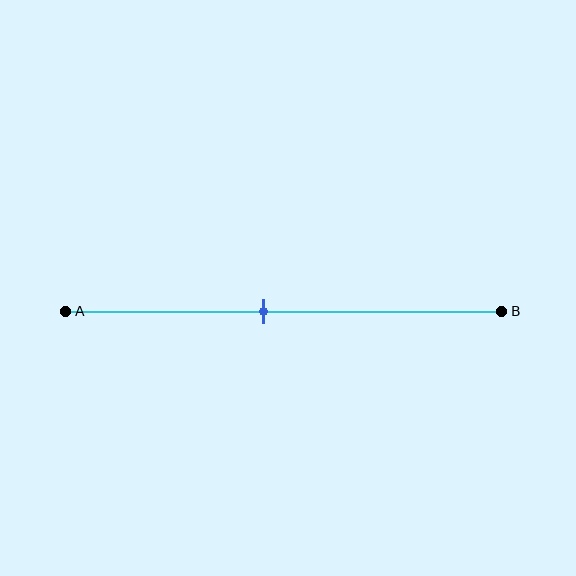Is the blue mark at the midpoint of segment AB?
No, the mark is at about 45% from A, not at the 50% midpoint.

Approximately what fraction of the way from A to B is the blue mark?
The blue mark is approximately 45% of the way from A to B.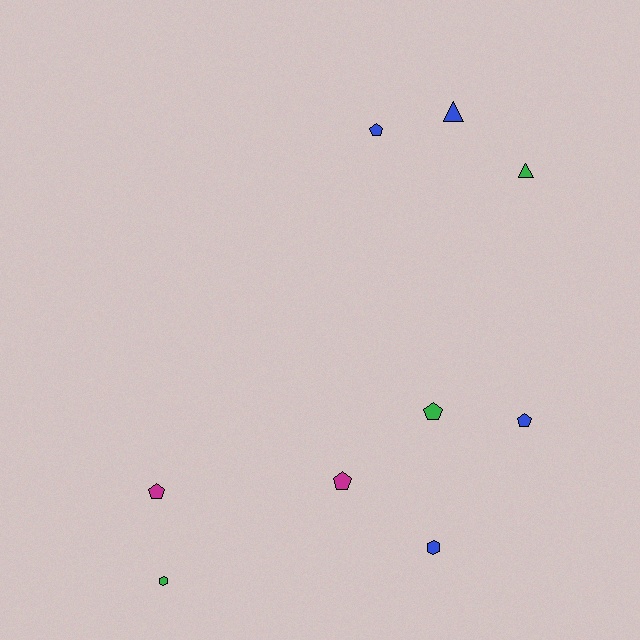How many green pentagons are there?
There is 1 green pentagon.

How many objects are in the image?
There are 9 objects.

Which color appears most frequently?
Blue, with 4 objects.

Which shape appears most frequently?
Pentagon, with 5 objects.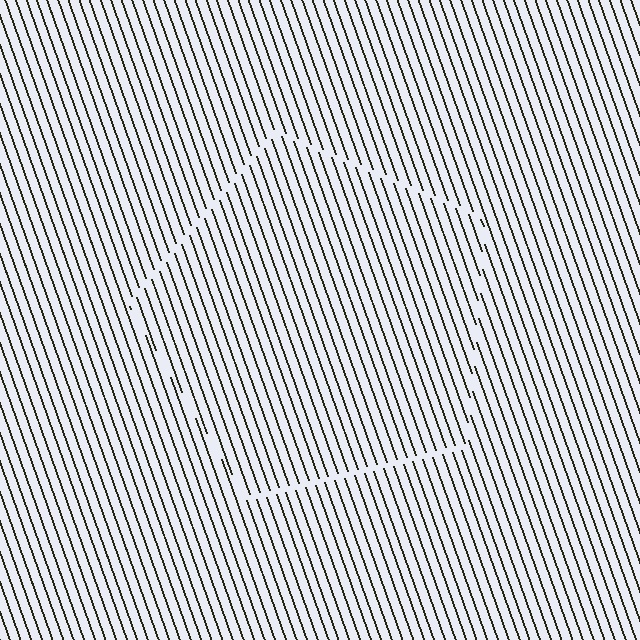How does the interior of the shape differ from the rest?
The interior of the shape contains the same grating, shifted by half a period — the contour is defined by the phase discontinuity where line-ends from the inner and outer gratings abut.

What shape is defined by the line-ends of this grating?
An illusory pentagon. The interior of the shape contains the same grating, shifted by half a period — the contour is defined by the phase discontinuity where line-ends from the inner and outer gratings abut.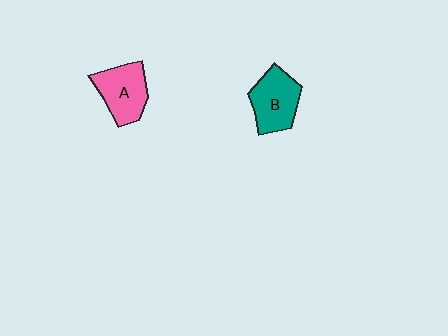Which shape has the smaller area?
Shape A (pink).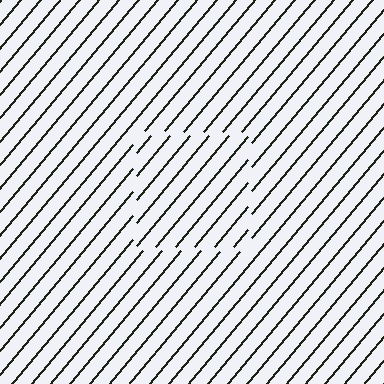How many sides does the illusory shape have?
4 sides — the line-ends trace a square.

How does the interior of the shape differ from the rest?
The interior of the shape contains the same grating, shifted by half a period — the contour is defined by the phase discontinuity where line-ends from the inner and outer gratings abut.